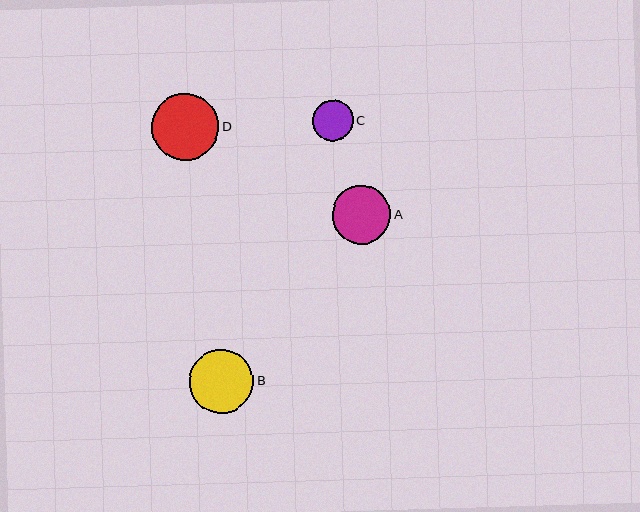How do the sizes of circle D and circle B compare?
Circle D and circle B are approximately the same size.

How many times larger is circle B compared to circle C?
Circle B is approximately 1.6 times the size of circle C.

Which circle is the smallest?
Circle C is the smallest with a size of approximately 41 pixels.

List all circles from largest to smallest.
From largest to smallest: D, B, A, C.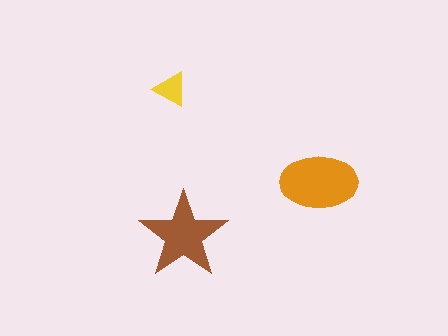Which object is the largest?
The orange ellipse.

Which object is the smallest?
The yellow triangle.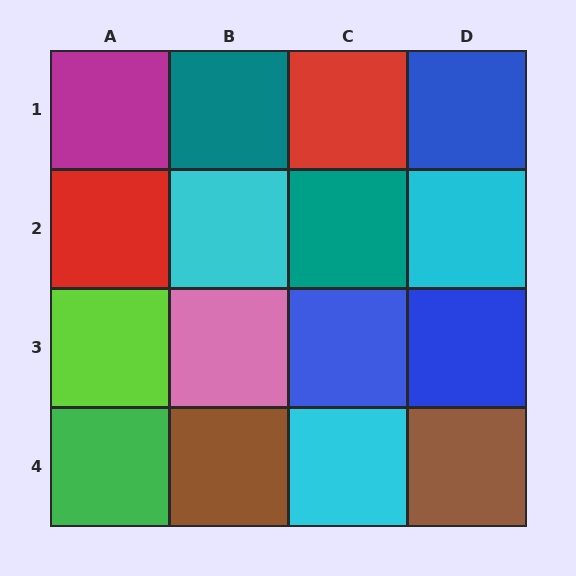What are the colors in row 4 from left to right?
Green, brown, cyan, brown.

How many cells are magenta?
1 cell is magenta.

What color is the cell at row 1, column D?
Blue.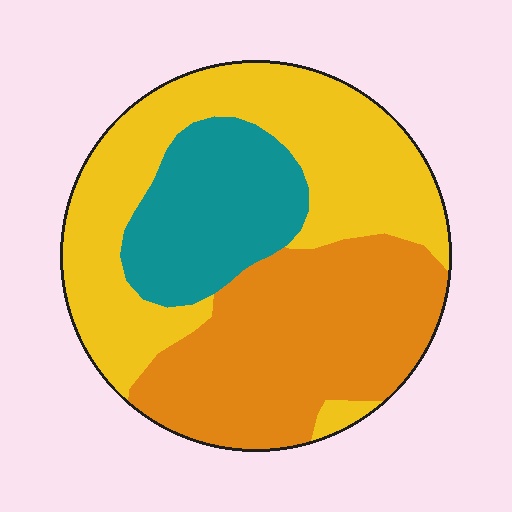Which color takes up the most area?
Yellow, at roughly 45%.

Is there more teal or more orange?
Orange.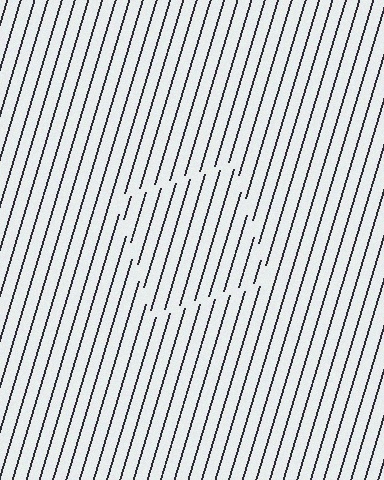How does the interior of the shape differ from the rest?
The interior of the shape contains the same grating, shifted by half a period — the contour is defined by the phase discontinuity where line-ends from the inner and outer gratings abut.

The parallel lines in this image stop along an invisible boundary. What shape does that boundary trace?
An illusory square. The interior of the shape contains the same grating, shifted by half a period — the contour is defined by the phase discontinuity where line-ends from the inner and outer gratings abut.